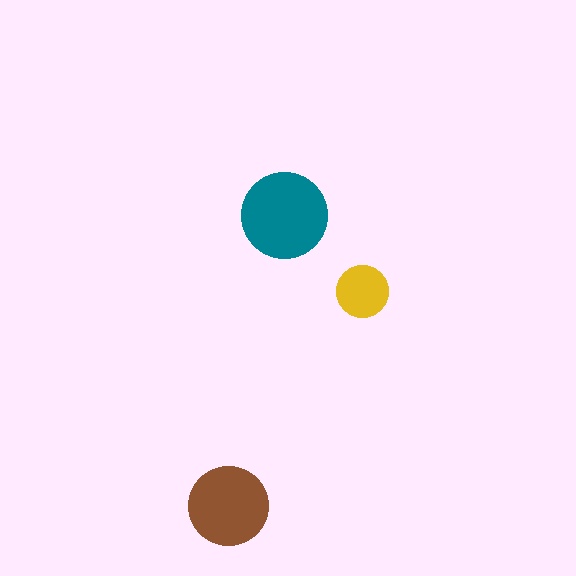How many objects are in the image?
There are 3 objects in the image.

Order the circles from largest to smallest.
the teal one, the brown one, the yellow one.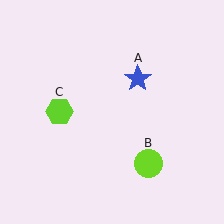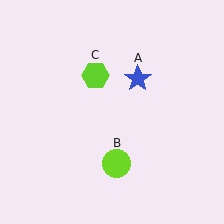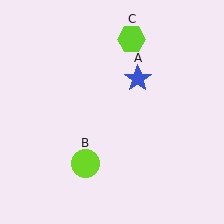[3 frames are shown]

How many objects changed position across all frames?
2 objects changed position: lime circle (object B), lime hexagon (object C).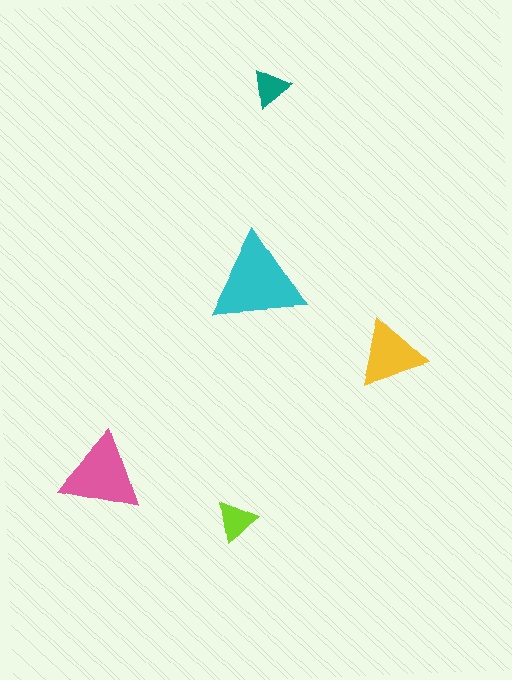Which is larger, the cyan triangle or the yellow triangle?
The cyan one.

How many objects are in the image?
There are 5 objects in the image.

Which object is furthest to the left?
The pink triangle is leftmost.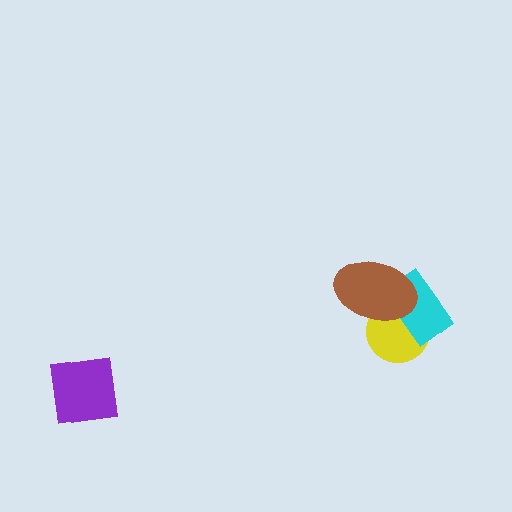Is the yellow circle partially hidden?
Yes, it is partially covered by another shape.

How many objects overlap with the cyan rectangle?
2 objects overlap with the cyan rectangle.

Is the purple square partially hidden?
No, no other shape covers it.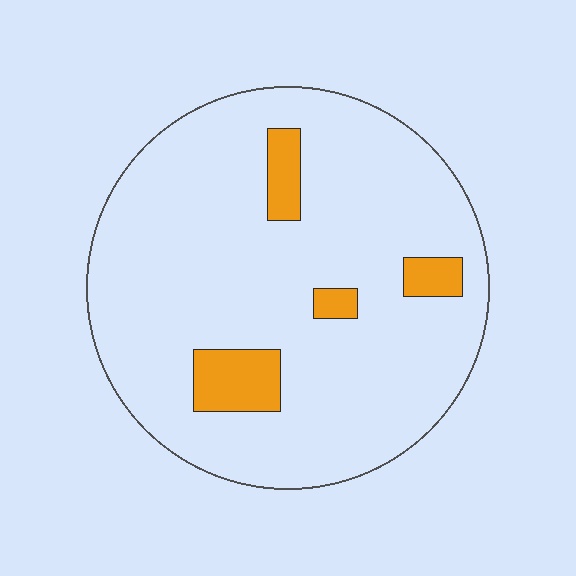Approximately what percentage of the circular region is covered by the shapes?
Approximately 10%.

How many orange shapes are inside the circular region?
4.